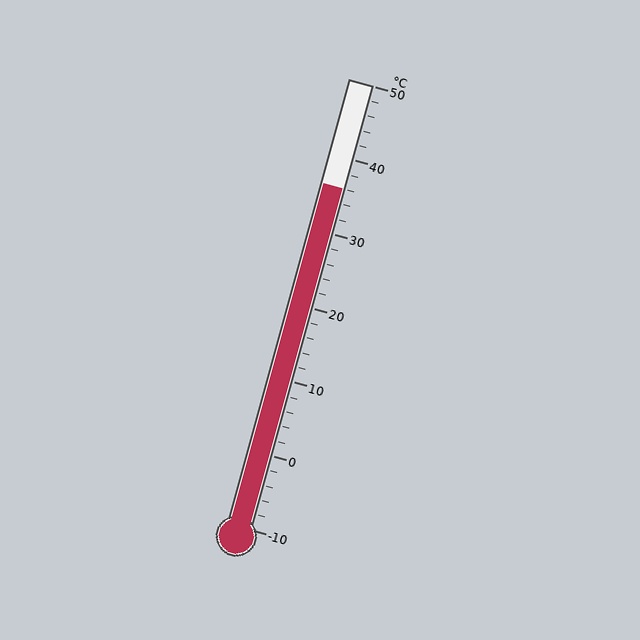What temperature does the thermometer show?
The thermometer shows approximately 36°C.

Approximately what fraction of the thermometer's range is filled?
The thermometer is filled to approximately 75% of its range.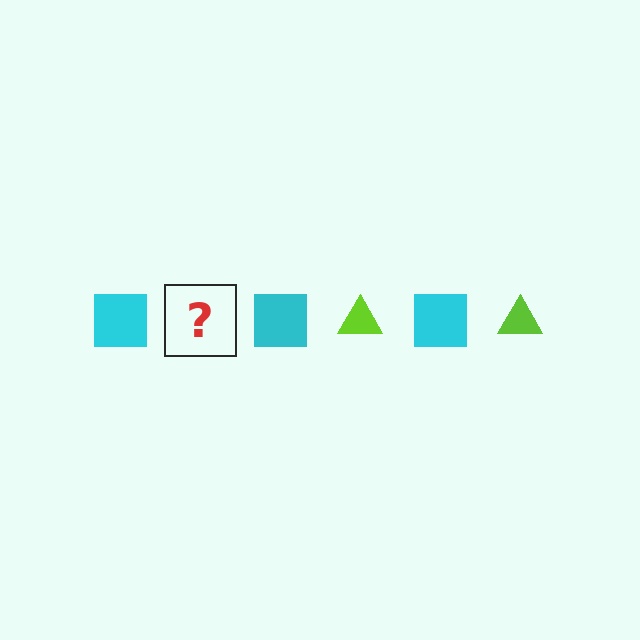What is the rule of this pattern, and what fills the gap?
The rule is that the pattern alternates between cyan square and lime triangle. The gap should be filled with a lime triangle.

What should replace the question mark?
The question mark should be replaced with a lime triangle.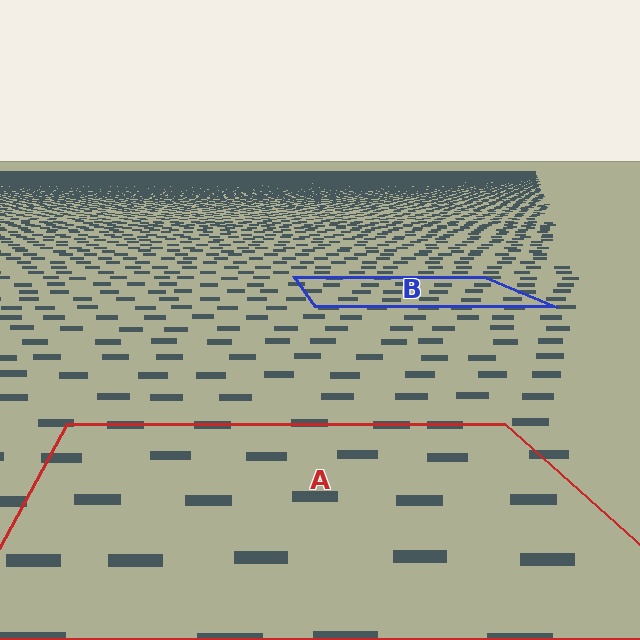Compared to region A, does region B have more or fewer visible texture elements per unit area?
Region B has more texture elements per unit area — they are packed more densely because it is farther away.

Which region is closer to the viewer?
Region A is closer. The texture elements there are larger and more spread out.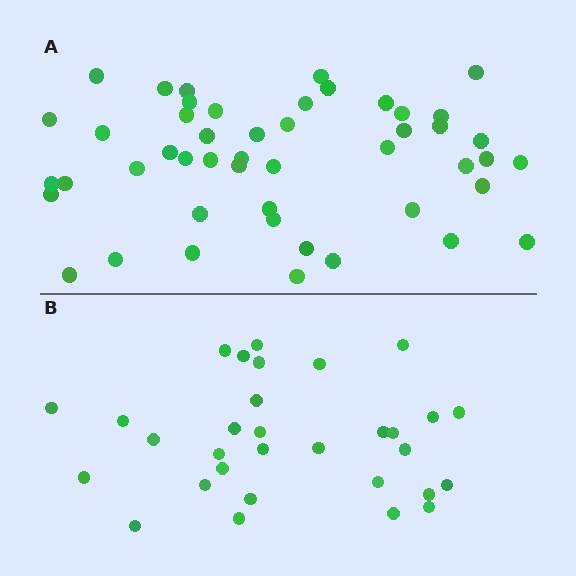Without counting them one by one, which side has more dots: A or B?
Region A (the top region) has more dots.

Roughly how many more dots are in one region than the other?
Region A has approximately 15 more dots than region B.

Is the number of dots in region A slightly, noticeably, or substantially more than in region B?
Region A has substantially more. The ratio is roughly 1.5 to 1.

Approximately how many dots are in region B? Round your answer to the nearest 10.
About 30 dots. (The exact count is 31, which rounds to 30.)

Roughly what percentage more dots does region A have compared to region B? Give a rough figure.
About 55% more.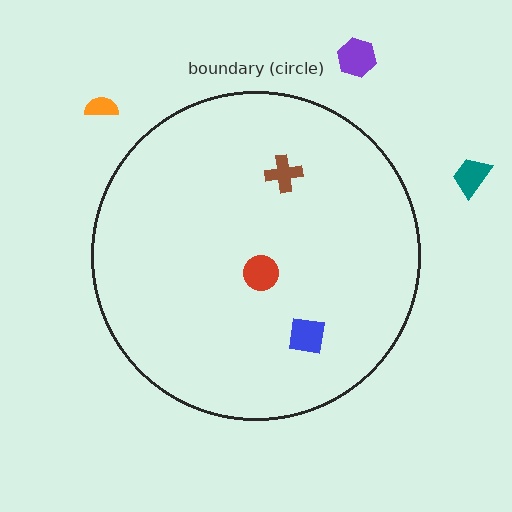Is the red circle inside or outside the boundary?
Inside.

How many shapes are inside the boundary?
3 inside, 3 outside.